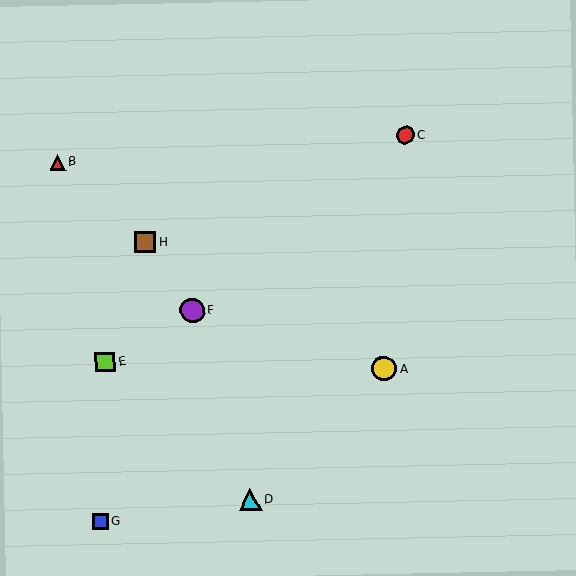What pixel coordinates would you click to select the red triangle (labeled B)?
Click at (58, 162) to select the red triangle B.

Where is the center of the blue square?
The center of the blue square is at (100, 521).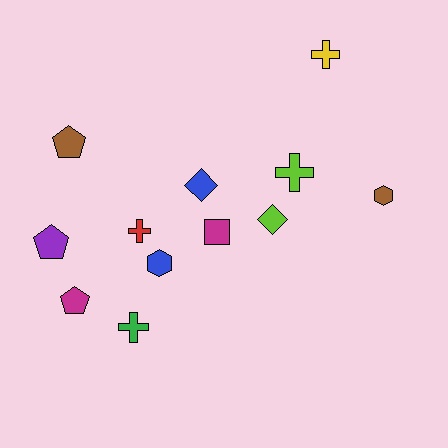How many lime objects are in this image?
There are 2 lime objects.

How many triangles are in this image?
There are no triangles.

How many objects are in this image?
There are 12 objects.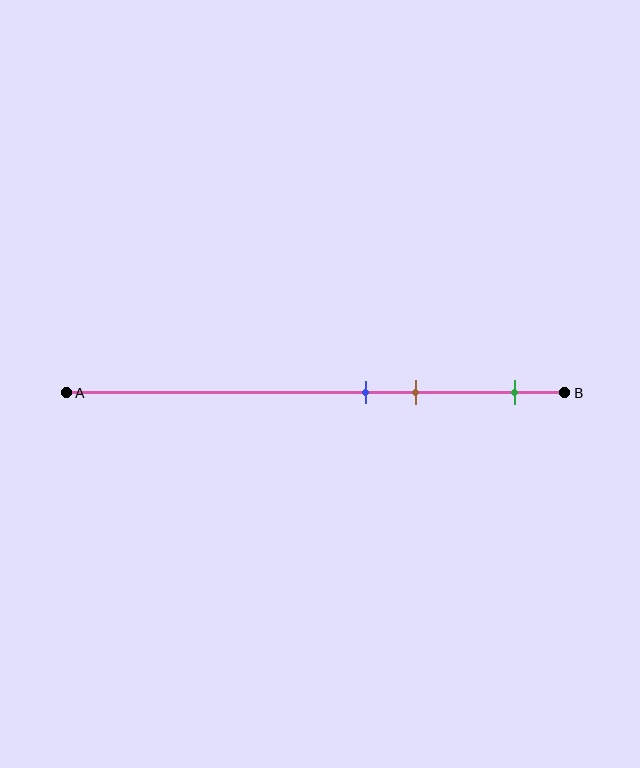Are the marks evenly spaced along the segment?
No, the marks are not evenly spaced.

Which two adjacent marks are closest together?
The blue and brown marks are the closest adjacent pair.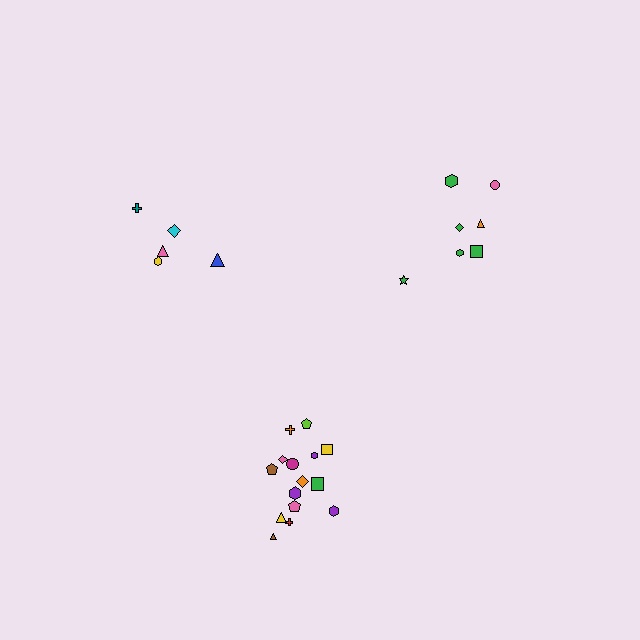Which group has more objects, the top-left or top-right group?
The top-right group.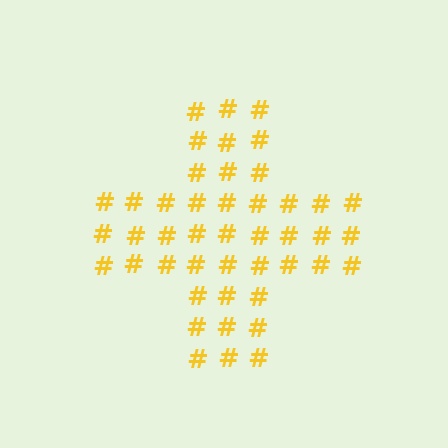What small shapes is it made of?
It is made of small hash symbols.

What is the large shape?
The large shape is a cross.